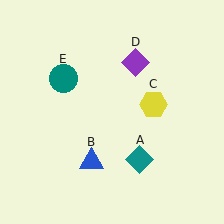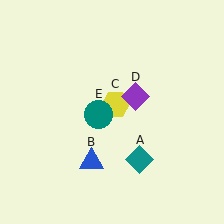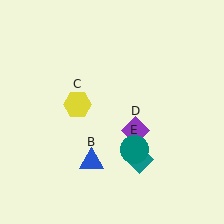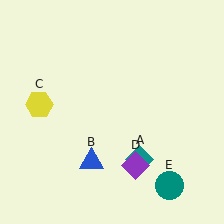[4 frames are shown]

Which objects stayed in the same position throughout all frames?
Teal diamond (object A) and blue triangle (object B) remained stationary.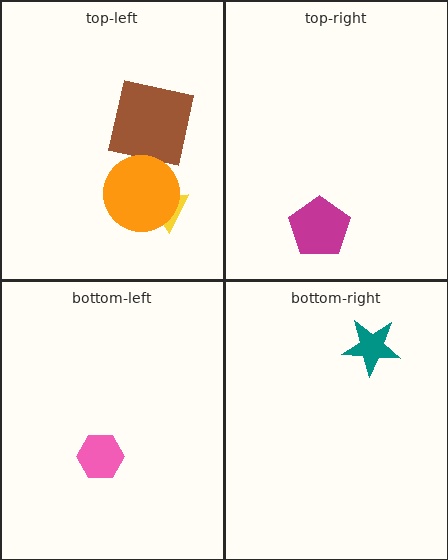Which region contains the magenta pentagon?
The top-right region.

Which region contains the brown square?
The top-left region.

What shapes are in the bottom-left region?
The pink hexagon.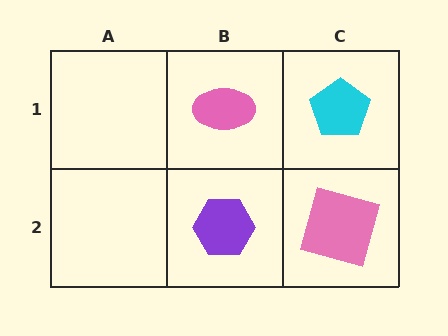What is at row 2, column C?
A pink square.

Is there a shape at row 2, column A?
No, that cell is empty.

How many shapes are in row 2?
2 shapes.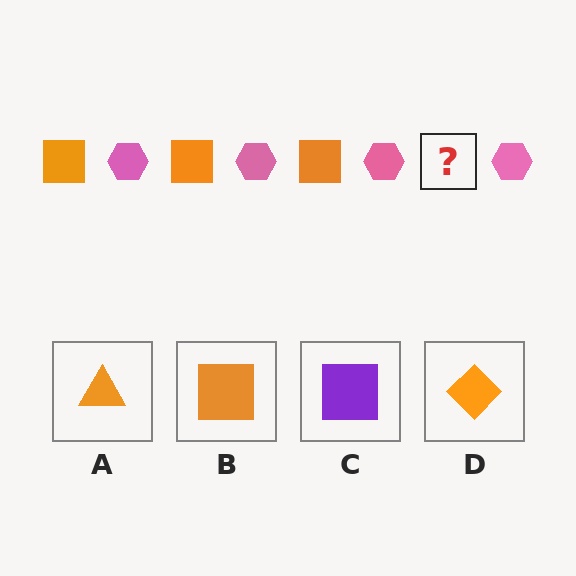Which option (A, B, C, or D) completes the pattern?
B.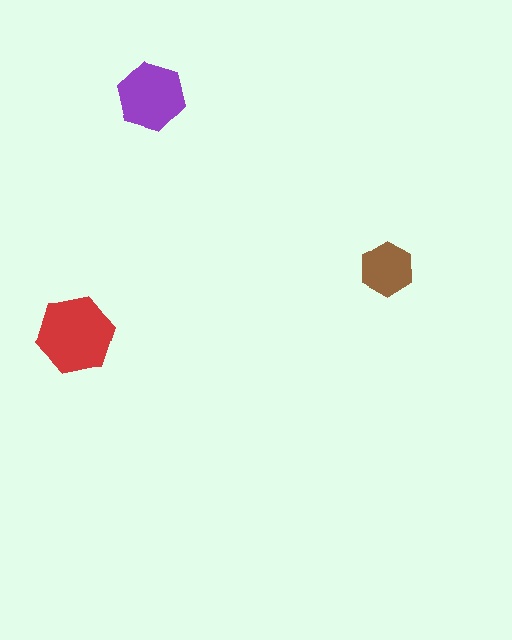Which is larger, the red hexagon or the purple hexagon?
The red one.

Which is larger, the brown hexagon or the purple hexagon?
The purple one.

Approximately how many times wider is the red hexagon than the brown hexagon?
About 1.5 times wider.